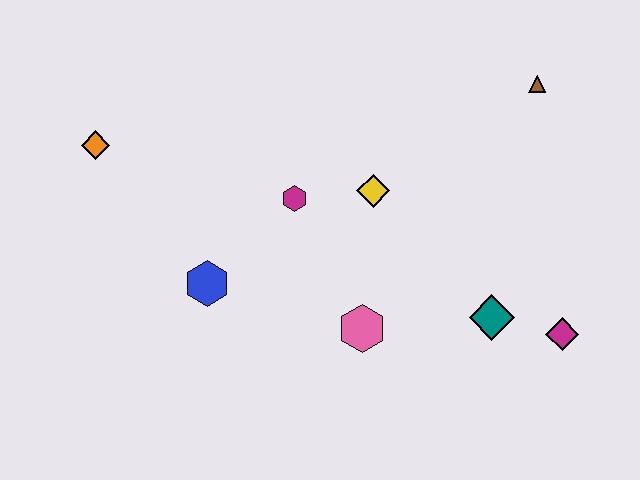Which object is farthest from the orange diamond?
The magenta diamond is farthest from the orange diamond.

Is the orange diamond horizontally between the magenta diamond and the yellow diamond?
No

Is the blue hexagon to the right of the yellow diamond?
No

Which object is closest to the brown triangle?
The yellow diamond is closest to the brown triangle.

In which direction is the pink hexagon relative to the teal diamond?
The pink hexagon is to the left of the teal diamond.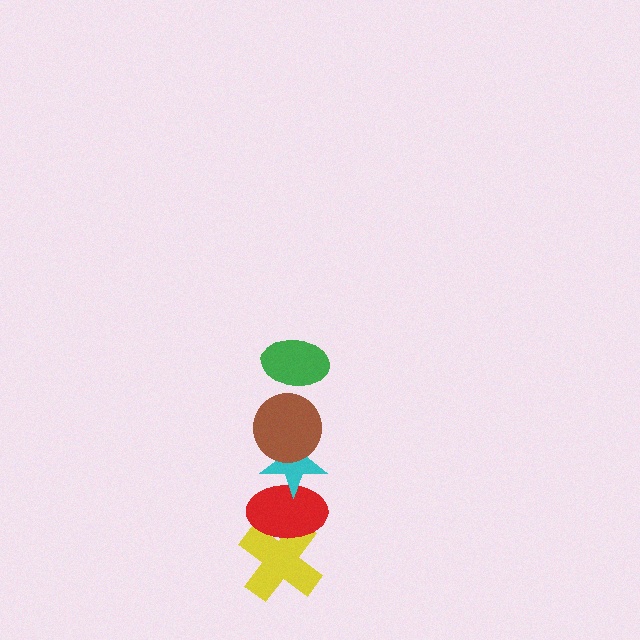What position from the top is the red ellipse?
The red ellipse is 4th from the top.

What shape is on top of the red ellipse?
The cyan star is on top of the red ellipse.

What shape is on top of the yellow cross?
The red ellipse is on top of the yellow cross.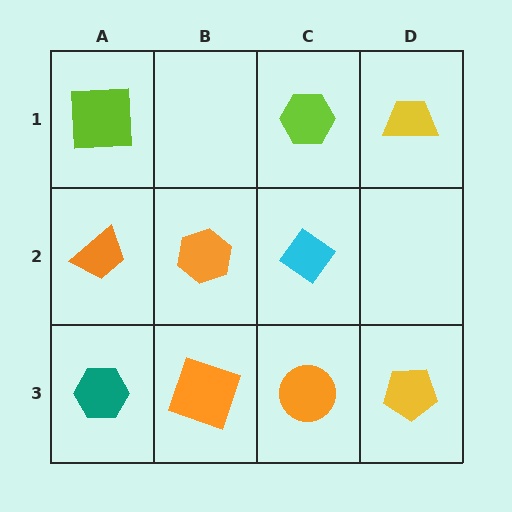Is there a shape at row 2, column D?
No, that cell is empty.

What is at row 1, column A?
A lime square.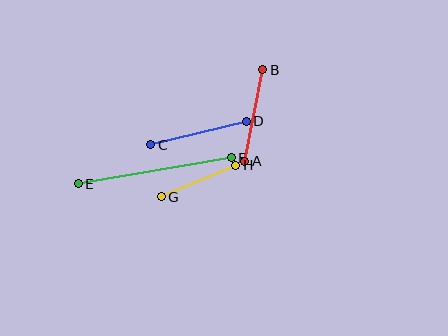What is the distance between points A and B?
The distance is approximately 94 pixels.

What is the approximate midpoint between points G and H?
The midpoint is at approximately (199, 181) pixels.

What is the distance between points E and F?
The distance is approximately 155 pixels.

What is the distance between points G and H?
The distance is approximately 81 pixels.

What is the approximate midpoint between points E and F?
The midpoint is at approximately (155, 171) pixels.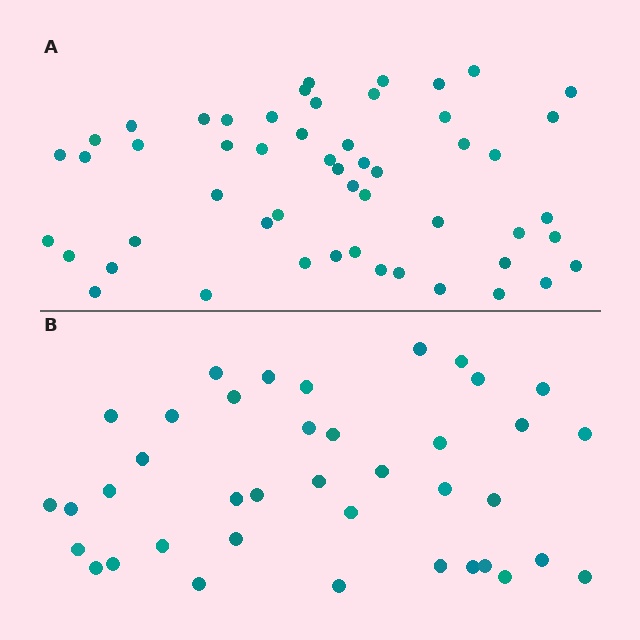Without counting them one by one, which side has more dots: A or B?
Region A (the top region) has more dots.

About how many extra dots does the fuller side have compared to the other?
Region A has approximately 15 more dots than region B.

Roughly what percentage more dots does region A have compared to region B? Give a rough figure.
About 35% more.